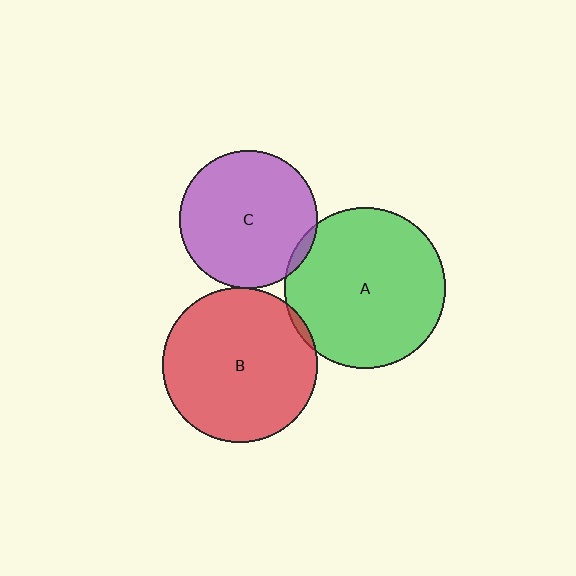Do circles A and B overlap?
Yes.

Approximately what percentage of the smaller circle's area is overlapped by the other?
Approximately 5%.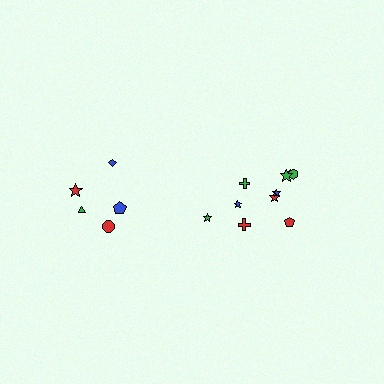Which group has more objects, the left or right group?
The right group.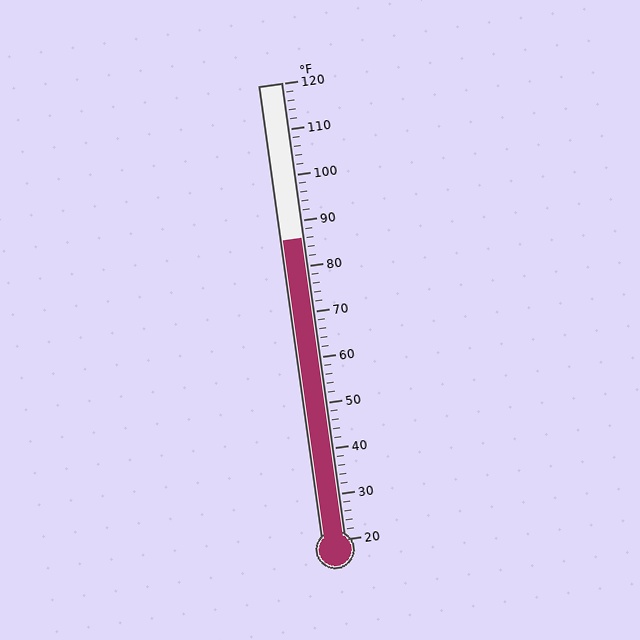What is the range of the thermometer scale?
The thermometer scale ranges from 20°F to 120°F.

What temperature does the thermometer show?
The thermometer shows approximately 86°F.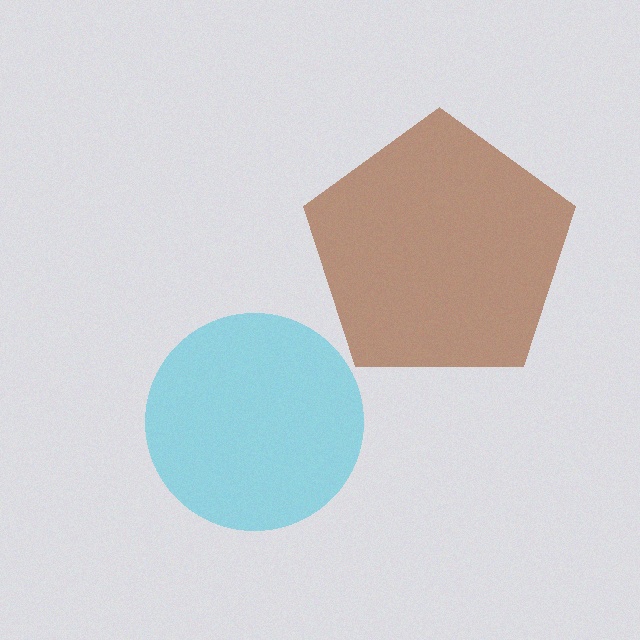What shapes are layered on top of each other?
The layered shapes are: a cyan circle, a brown pentagon.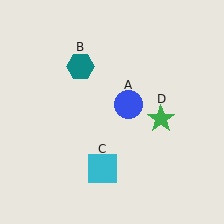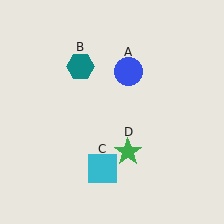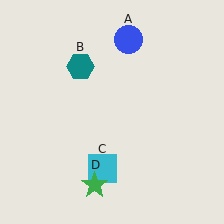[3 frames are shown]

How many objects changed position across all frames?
2 objects changed position: blue circle (object A), green star (object D).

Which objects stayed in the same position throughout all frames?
Teal hexagon (object B) and cyan square (object C) remained stationary.